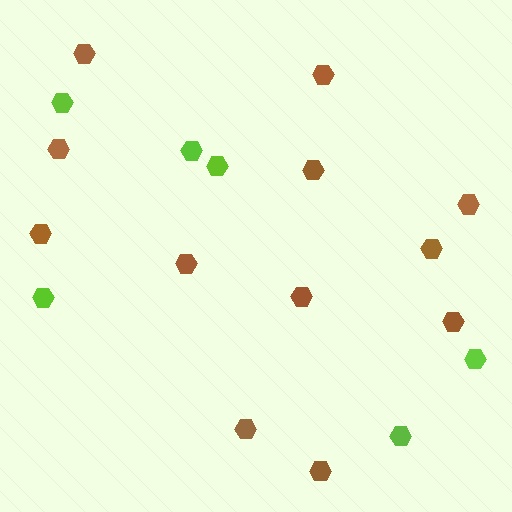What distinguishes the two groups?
There are 2 groups: one group of brown hexagons (12) and one group of lime hexagons (6).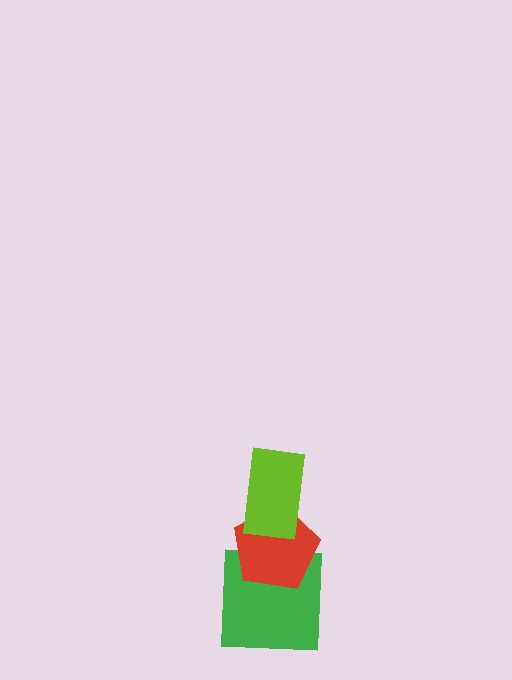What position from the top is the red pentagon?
The red pentagon is 2nd from the top.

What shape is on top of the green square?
The red pentagon is on top of the green square.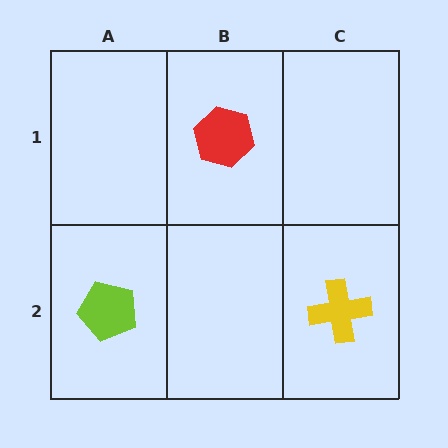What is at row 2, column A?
A lime pentagon.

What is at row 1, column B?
A red hexagon.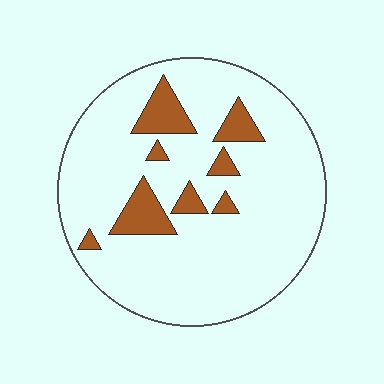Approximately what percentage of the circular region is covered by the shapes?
Approximately 15%.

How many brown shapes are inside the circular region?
8.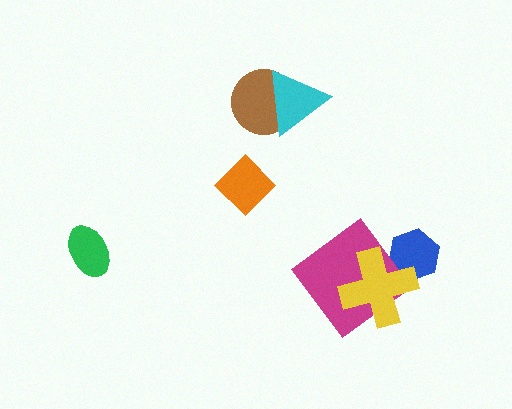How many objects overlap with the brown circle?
1 object overlaps with the brown circle.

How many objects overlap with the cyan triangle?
1 object overlaps with the cyan triangle.